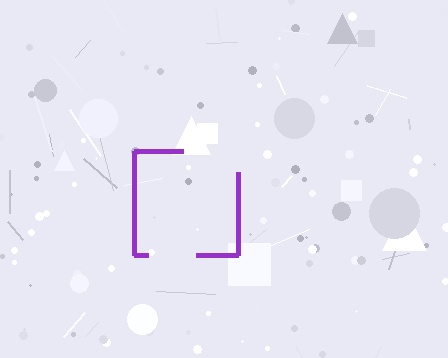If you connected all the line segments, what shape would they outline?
They would outline a square.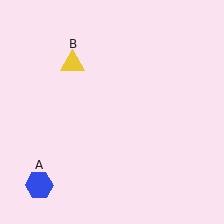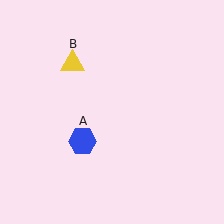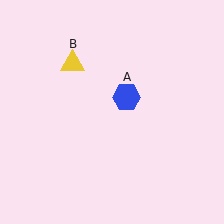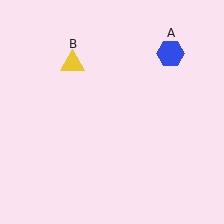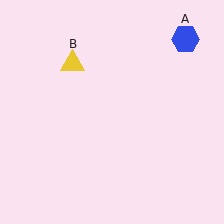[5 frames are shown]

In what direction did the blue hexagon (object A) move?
The blue hexagon (object A) moved up and to the right.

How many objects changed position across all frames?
1 object changed position: blue hexagon (object A).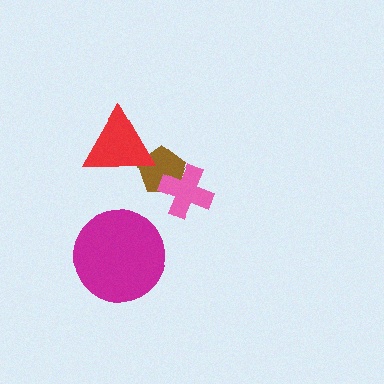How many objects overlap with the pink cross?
1 object overlaps with the pink cross.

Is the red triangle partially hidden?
No, no other shape covers it.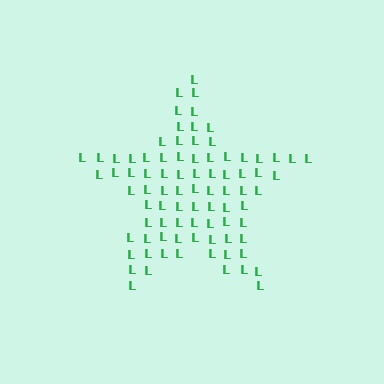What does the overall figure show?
The overall figure shows a star.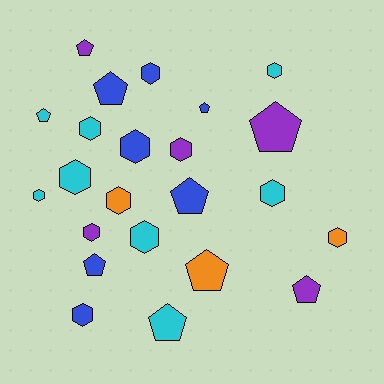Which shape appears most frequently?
Hexagon, with 13 objects.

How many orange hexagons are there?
There are 2 orange hexagons.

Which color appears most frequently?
Cyan, with 8 objects.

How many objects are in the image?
There are 23 objects.